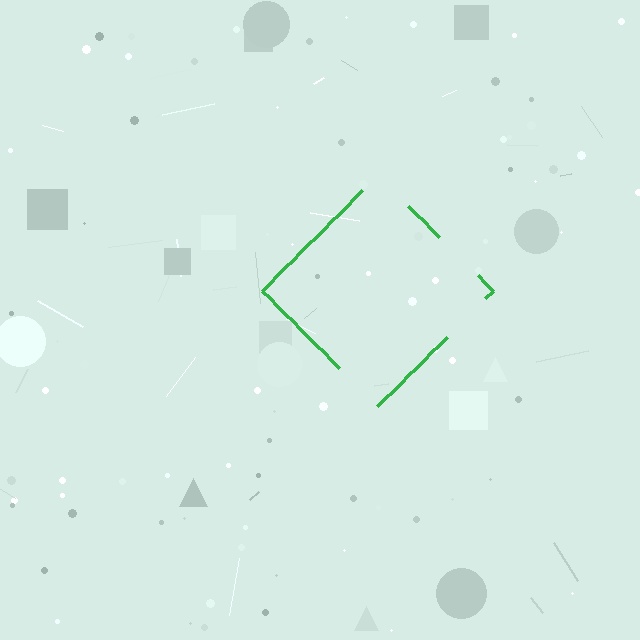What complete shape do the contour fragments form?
The contour fragments form a diamond.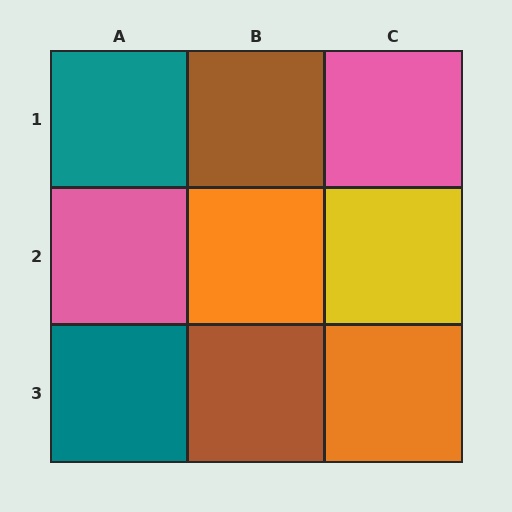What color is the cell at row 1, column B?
Brown.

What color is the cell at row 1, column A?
Teal.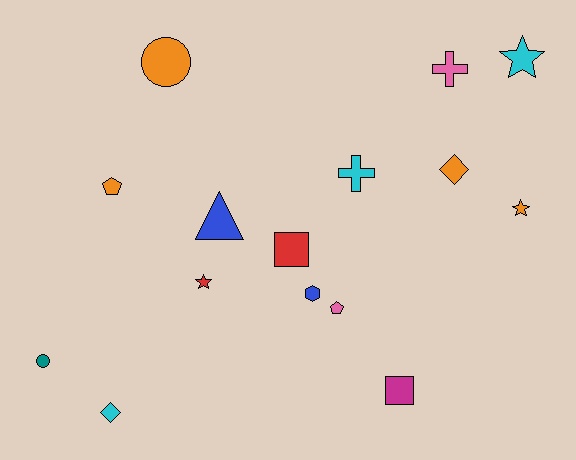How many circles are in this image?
There are 2 circles.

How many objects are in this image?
There are 15 objects.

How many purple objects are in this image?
There are no purple objects.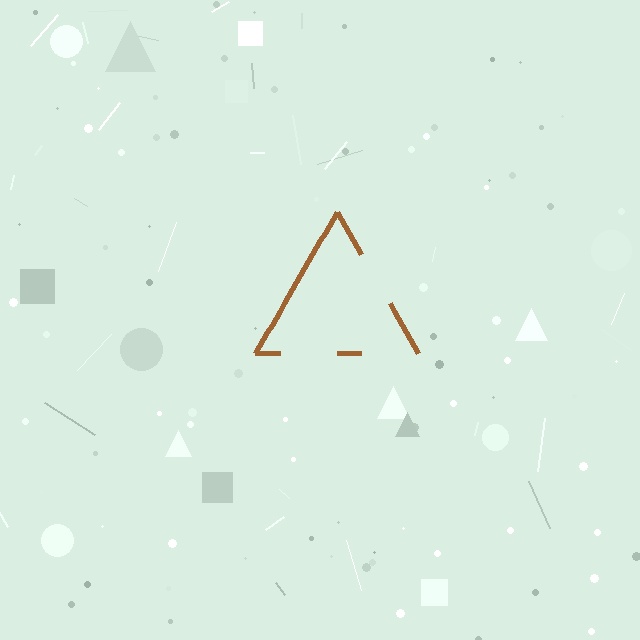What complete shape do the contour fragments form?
The contour fragments form a triangle.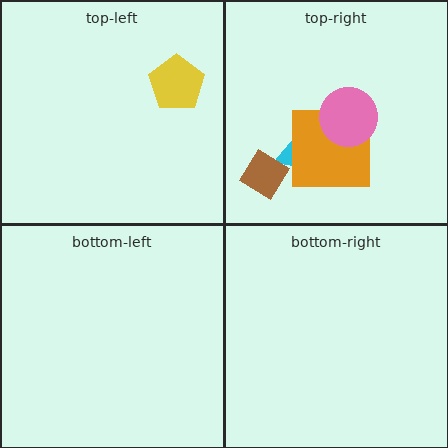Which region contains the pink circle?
The top-right region.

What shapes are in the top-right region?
The cyan triangle, the orange square, the pink circle, the brown diamond.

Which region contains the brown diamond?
The top-right region.